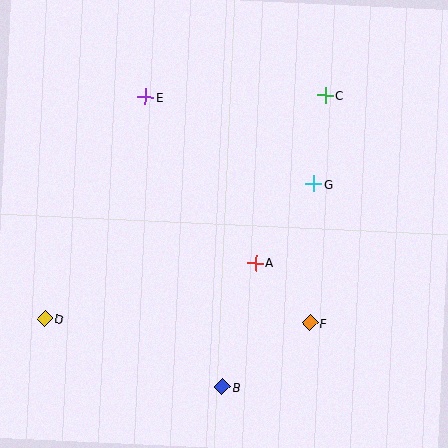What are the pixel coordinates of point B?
Point B is at (222, 387).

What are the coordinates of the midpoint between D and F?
The midpoint between D and F is at (177, 321).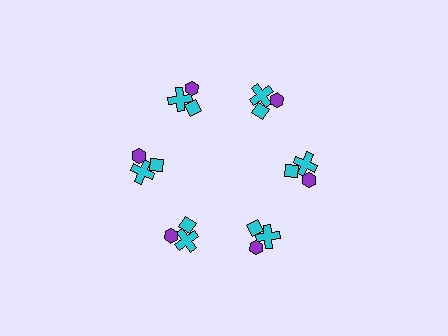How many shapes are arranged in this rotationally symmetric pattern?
There are 18 shapes, arranged in 6 groups of 3.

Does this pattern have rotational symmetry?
Yes, this pattern has 6-fold rotational symmetry. It looks the same after rotating 60 degrees around the center.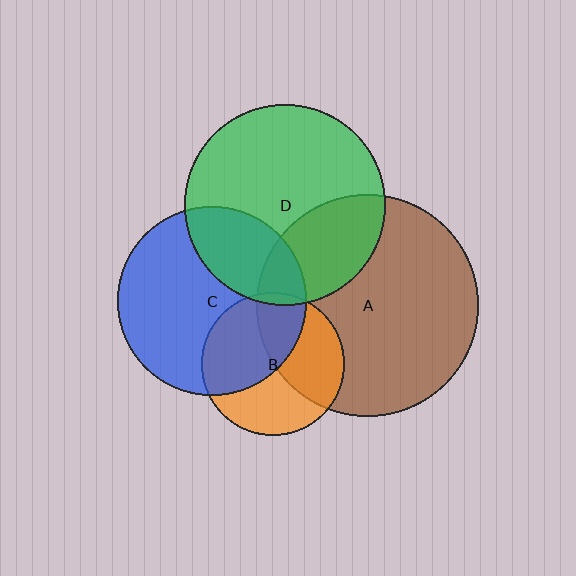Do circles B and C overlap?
Yes.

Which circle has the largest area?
Circle A (brown).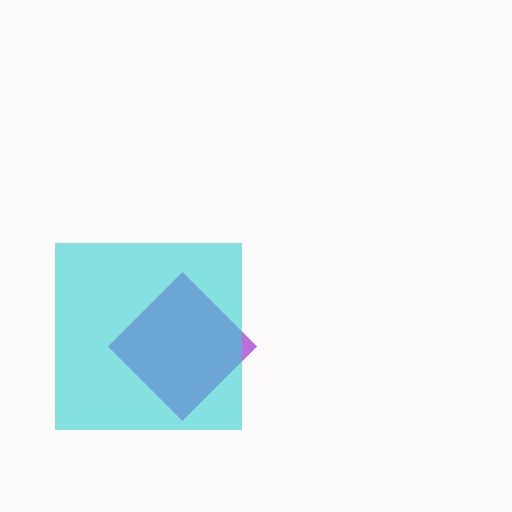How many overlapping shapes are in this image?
There are 2 overlapping shapes in the image.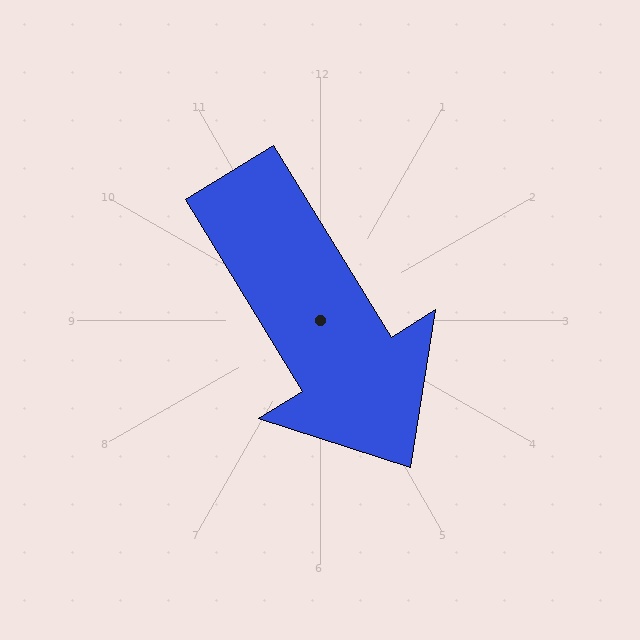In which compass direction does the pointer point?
Southeast.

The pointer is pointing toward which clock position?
Roughly 5 o'clock.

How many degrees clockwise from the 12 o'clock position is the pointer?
Approximately 148 degrees.